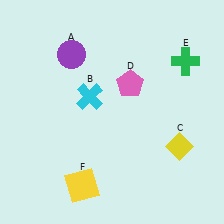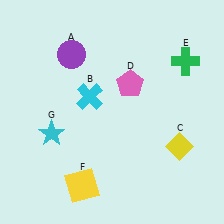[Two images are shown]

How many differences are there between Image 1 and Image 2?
There is 1 difference between the two images.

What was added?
A cyan star (G) was added in Image 2.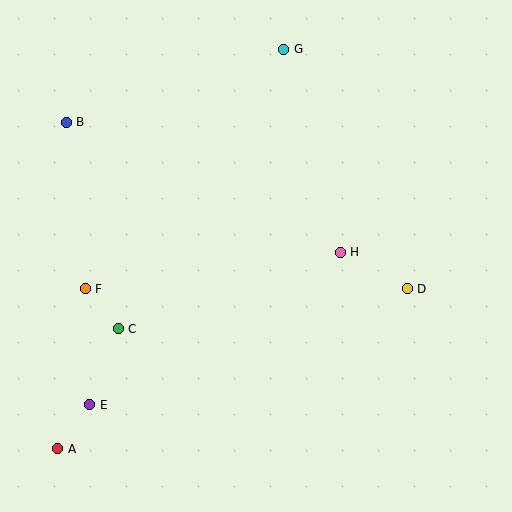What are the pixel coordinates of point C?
Point C is at (118, 329).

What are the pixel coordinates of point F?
Point F is at (85, 289).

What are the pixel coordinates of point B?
Point B is at (66, 122).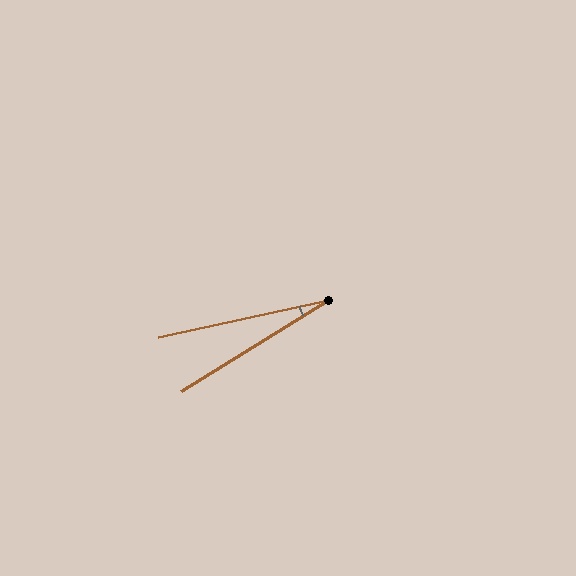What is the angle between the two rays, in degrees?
Approximately 20 degrees.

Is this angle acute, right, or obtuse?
It is acute.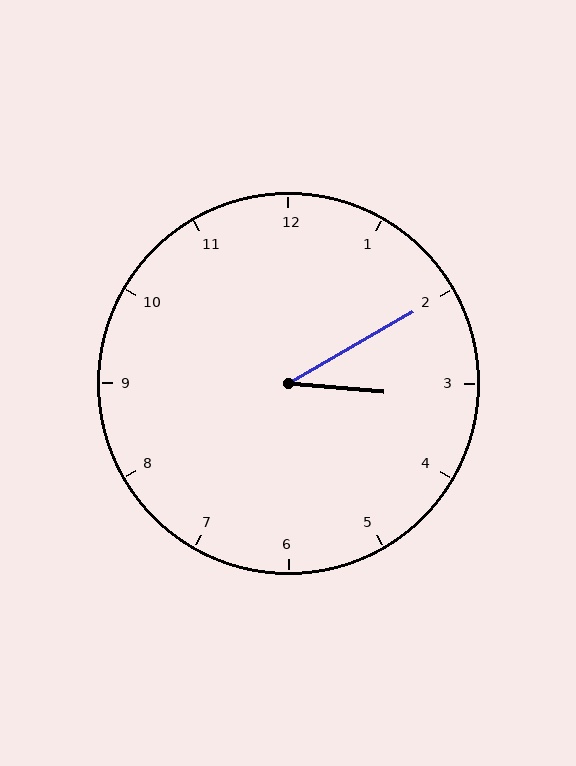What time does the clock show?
3:10.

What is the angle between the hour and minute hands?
Approximately 35 degrees.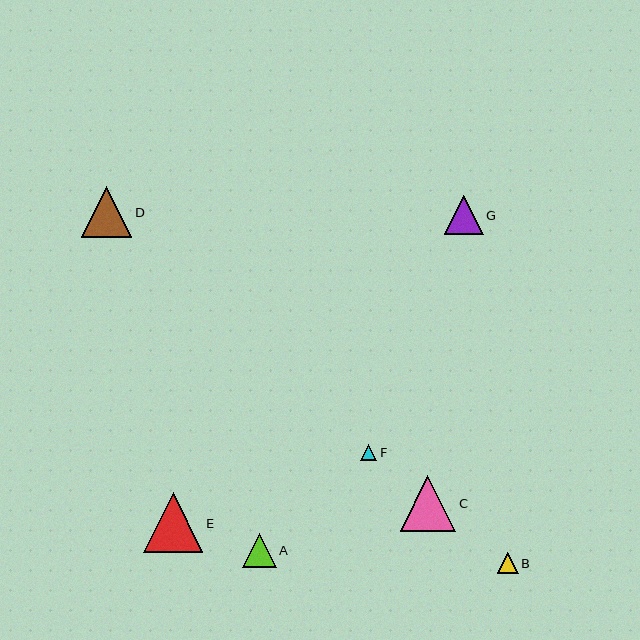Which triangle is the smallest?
Triangle F is the smallest with a size of approximately 16 pixels.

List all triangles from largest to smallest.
From largest to smallest: E, C, D, G, A, B, F.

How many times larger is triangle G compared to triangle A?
Triangle G is approximately 1.1 times the size of triangle A.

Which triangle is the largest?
Triangle E is the largest with a size of approximately 60 pixels.